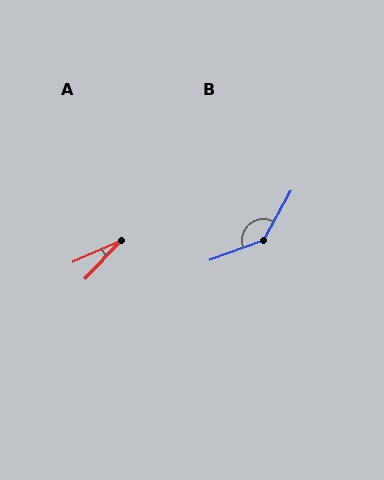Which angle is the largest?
B, at approximately 139 degrees.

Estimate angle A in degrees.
Approximately 22 degrees.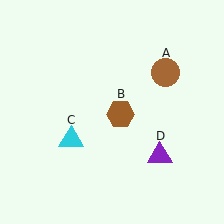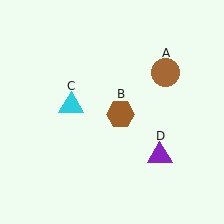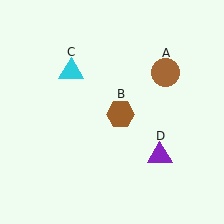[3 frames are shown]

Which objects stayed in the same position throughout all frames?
Brown circle (object A) and brown hexagon (object B) and purple triangle (object D) remained stationary.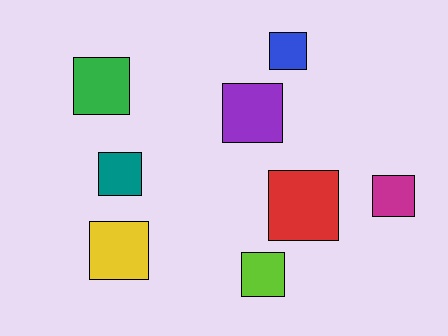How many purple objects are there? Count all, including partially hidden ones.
There is 1 purple object.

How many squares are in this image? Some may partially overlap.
There are 8 squares.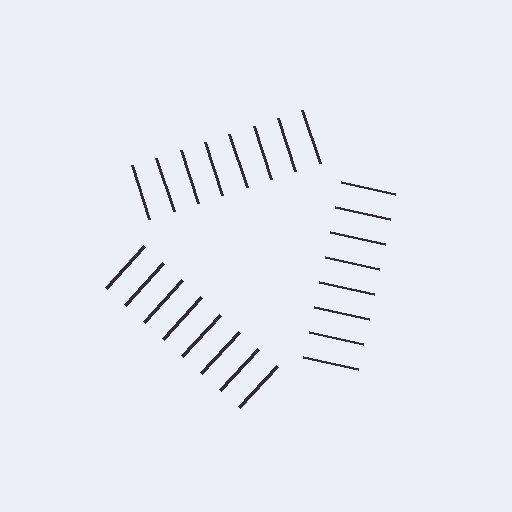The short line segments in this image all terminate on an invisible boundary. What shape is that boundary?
An illusory triangle — the line segments terminate on its edges but no continuous stroke is drawn.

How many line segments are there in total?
24 — 8 along each of the 3 edges.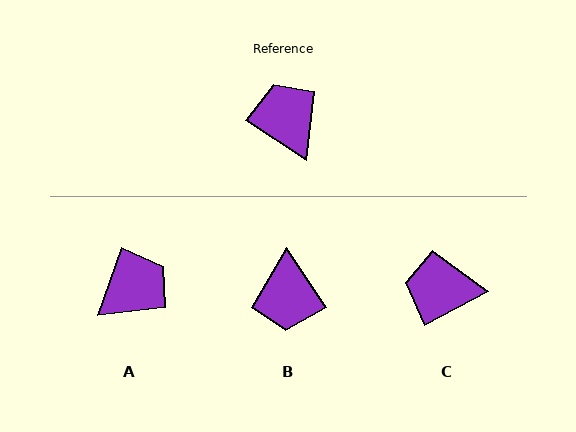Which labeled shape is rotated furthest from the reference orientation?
B, about 157 degrees away.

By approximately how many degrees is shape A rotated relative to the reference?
Approximately 77 degrees clockwise.